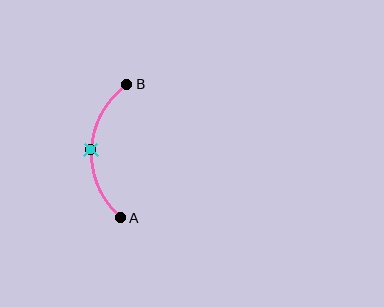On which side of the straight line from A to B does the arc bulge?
The arc bulges to the left of the straight line connecting A and B.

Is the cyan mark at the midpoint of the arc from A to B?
Yes. The cyan mark lies on the arc at equal arc-length from both A and B — it is the arc midpoint.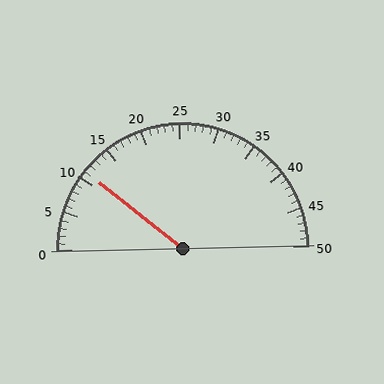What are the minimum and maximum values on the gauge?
The gauge ranges from 0 to 50.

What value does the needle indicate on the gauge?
The needle indicates approximately 11.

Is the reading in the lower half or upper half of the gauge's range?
The reading is in the lower half of the range (0 to 50).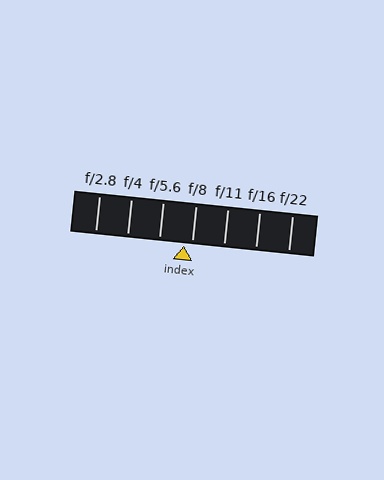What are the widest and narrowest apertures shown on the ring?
The widest aperture shown is f/2.8 and the narrowest is f/22.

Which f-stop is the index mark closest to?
The index mark is closest to f/8.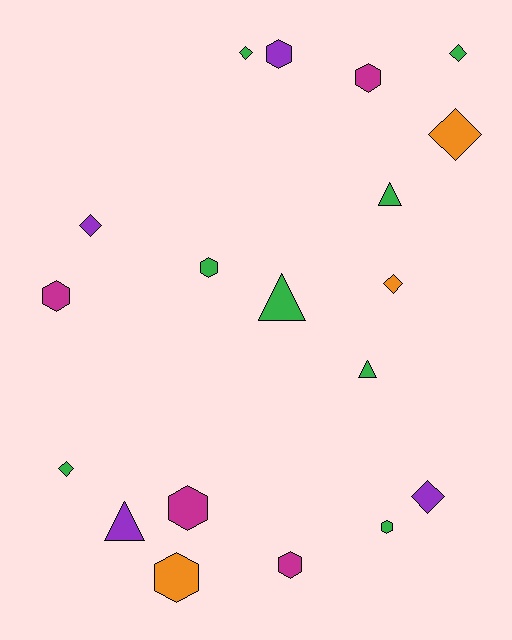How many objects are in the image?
There are 19 objects.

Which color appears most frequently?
Green, with 8 objects.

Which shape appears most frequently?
Hexagon, with 8 objects.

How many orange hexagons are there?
There is 1 orange hexagon.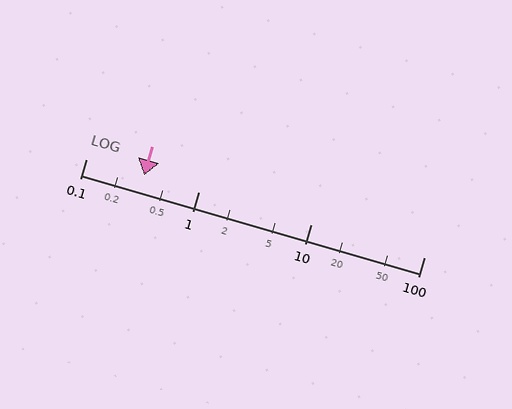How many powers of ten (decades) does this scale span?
The scale spans 3 decades, from 0.1 to 100.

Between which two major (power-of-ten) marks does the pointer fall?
The pointer is between 0.1 and 1.